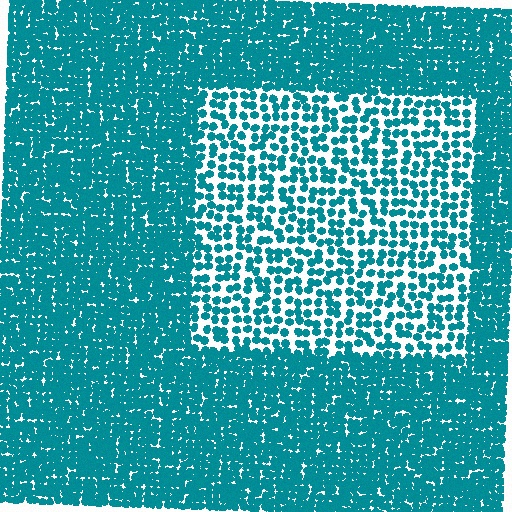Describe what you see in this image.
The image contains small teal elements arranged at two different densities. A rectangle-shaped region is visible where the elements are less densely packed than the surrounding area.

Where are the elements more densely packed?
The elements are more densely packed outside the rectangle boundary.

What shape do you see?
I see a rectangle.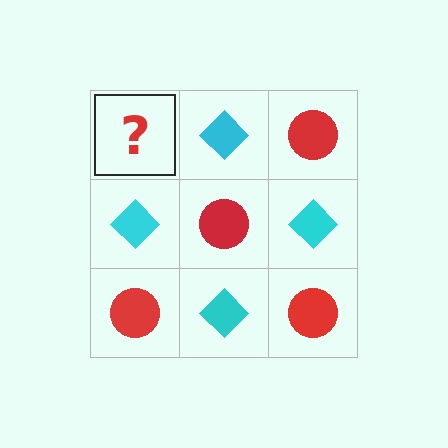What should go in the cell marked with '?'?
The missing cell should contain a red circle.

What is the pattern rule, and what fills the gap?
The rule is that it alternates red circle and cyan diamond in a checkerboard pattern. The gap should be filled with a red circle.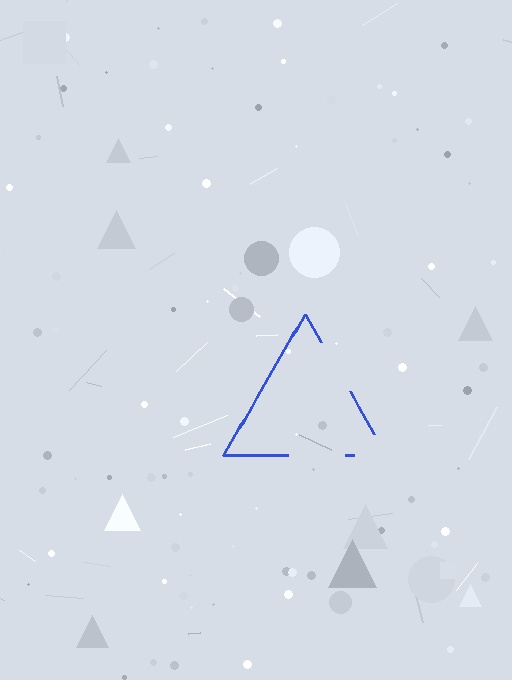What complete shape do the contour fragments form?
The contour fragments form a triangle.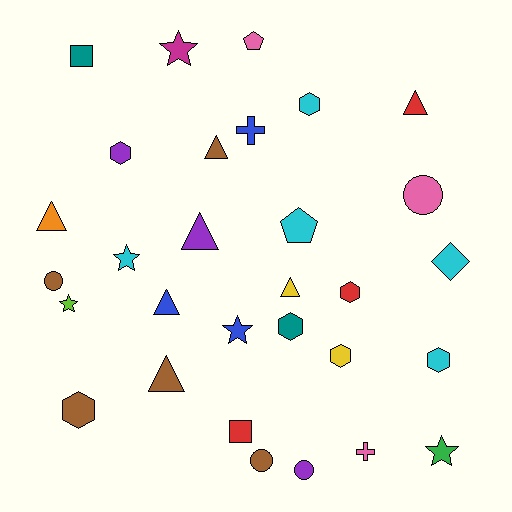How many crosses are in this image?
There are 2 crosses.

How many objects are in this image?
There are 30 objects.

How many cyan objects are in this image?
There are 5 cyan objects.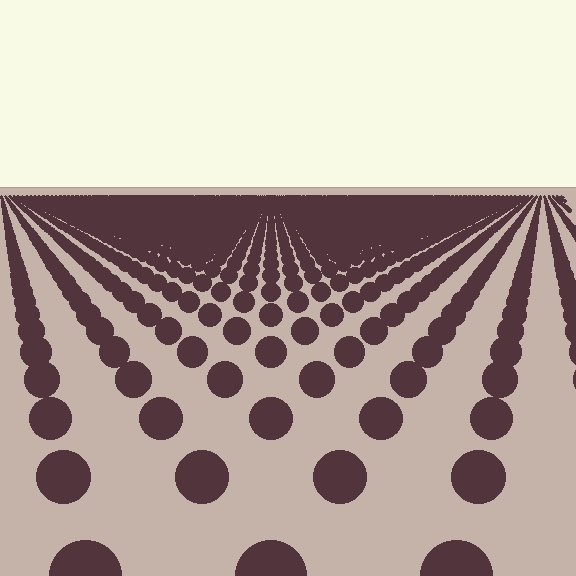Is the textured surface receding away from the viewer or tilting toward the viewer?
The surface is receding away from the viewer. Texture elements get smaller and denser toward the top.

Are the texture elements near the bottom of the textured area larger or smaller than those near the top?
Larger. Near the bottom, elements are closer to the viewer and appear at a bigger on-screen size.